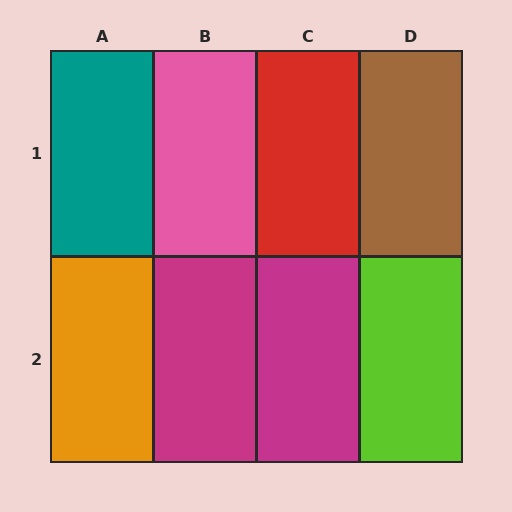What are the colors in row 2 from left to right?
Orange, magenta, magenta, lime.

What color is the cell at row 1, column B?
Pink.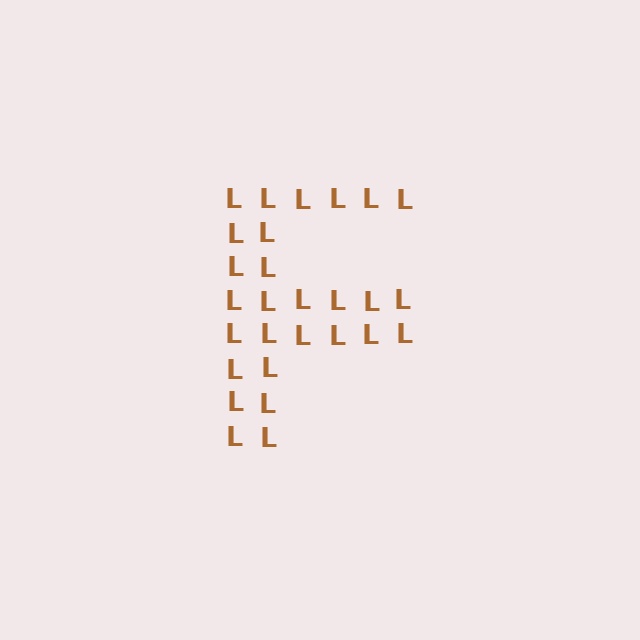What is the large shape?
The large shape is the letter F.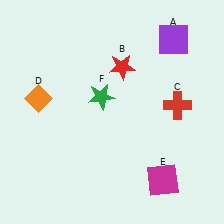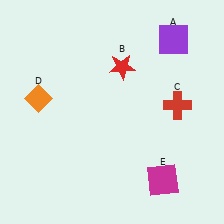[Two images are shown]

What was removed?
The green star (F) was removed in Image 2.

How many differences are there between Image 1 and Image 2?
There is 1 difference between the two images.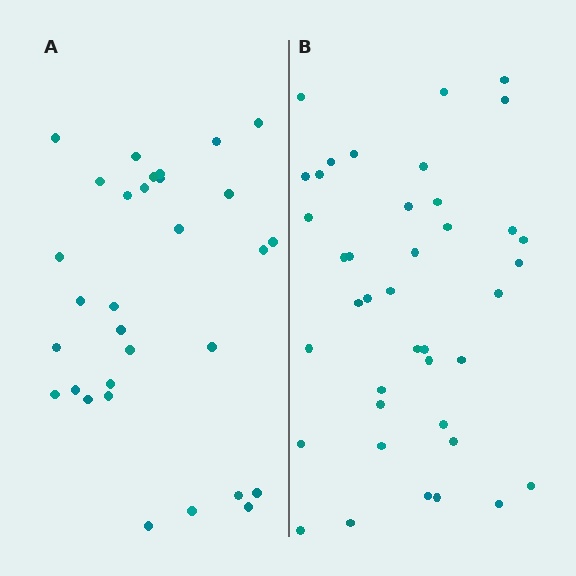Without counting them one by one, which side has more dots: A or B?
Region B (the right region) has more dots.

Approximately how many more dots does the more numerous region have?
Region B has roughly 8 or so more dots than region A.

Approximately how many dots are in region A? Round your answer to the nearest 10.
About 30 dots. (The exact count is 31, which rounds to 30.)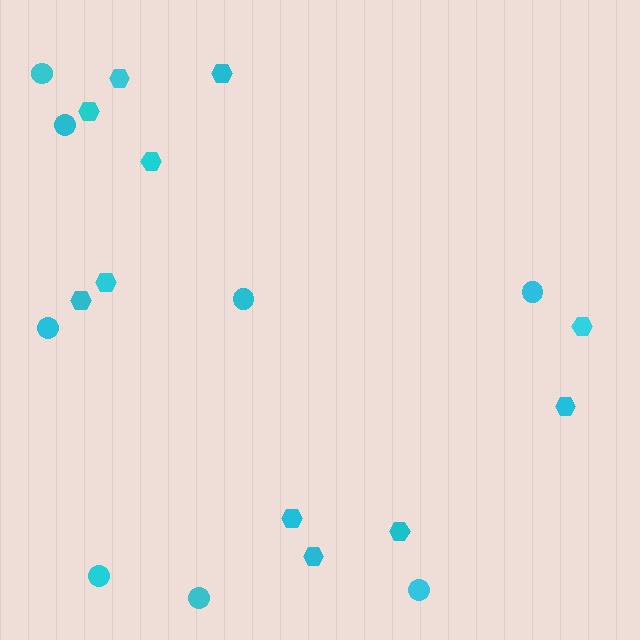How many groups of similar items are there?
There are 2 groups: one group of circles (8) and one group of hexagons (11).